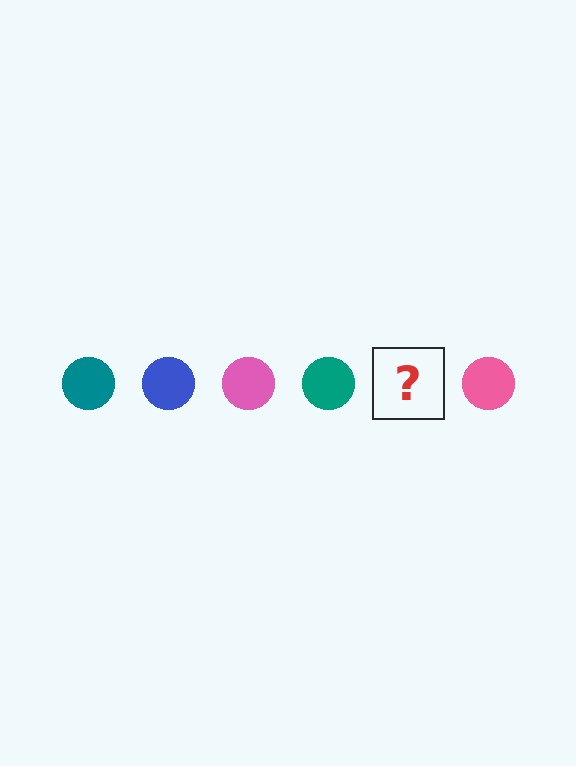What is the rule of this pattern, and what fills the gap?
The rule is that the pattern cycles through teal, blue, pink circles. The gap should be filled with a blue circle.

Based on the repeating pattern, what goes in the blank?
The blank should be a blue circle.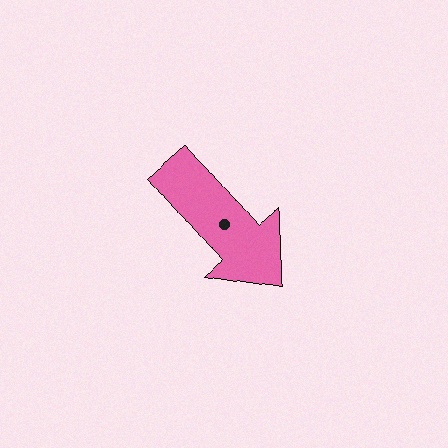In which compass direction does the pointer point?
Southeast.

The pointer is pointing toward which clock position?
Roughly 5 o'clock.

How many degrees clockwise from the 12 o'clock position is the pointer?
Approximately 139 degrees.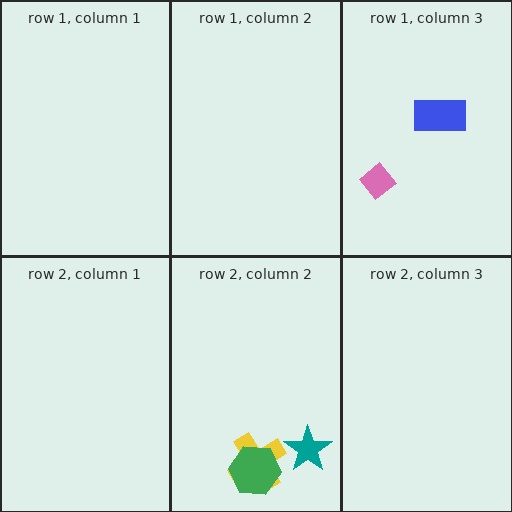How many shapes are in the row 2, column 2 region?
3.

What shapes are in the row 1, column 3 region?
The pink diamond, the blue rectangle.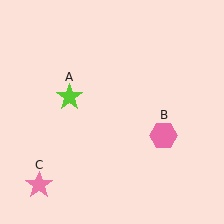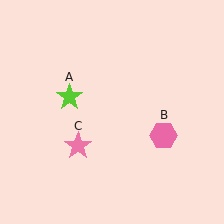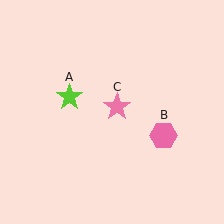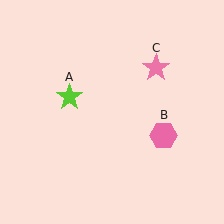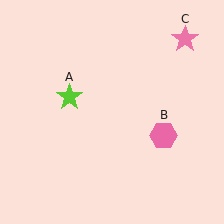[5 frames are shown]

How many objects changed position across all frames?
1 object changed position: pink star (object C).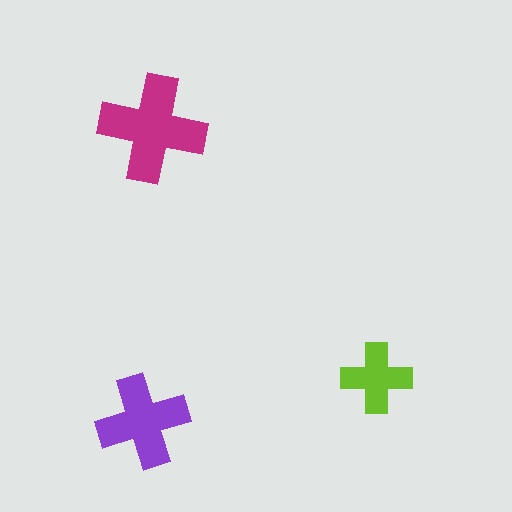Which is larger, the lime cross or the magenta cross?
The magenta one.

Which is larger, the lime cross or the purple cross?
The purple one.